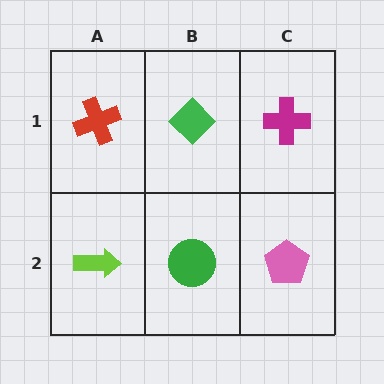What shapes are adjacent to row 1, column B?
A green circle (row 2, column B), a red cross (row 1, column A), a magenta cross (row 1, column C).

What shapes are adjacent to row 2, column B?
A green diamond (row 1, column B), a lime arrow (row 2, column A), a pink pentagon (row 2, column C).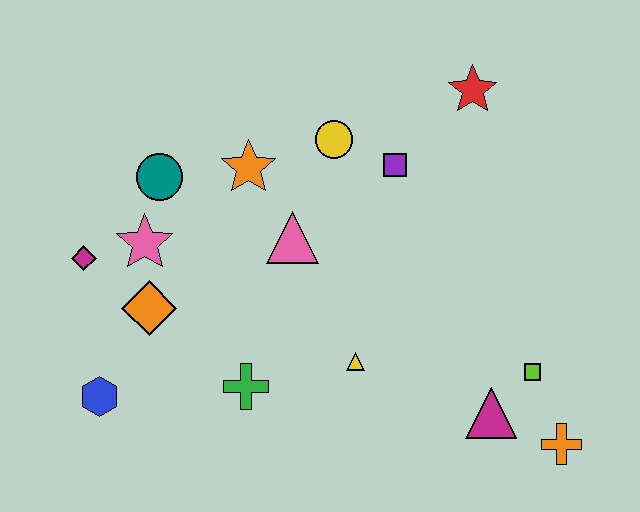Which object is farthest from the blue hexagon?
The red star is farthest from the blue hexagon.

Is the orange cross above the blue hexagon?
No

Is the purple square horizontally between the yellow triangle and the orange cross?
Yes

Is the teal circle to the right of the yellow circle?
No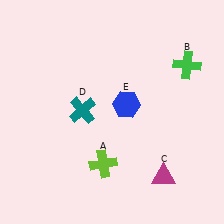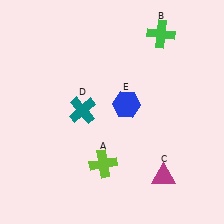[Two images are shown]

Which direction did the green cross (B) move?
The green cross (B) moved up.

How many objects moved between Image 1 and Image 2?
1 object moved between the two images.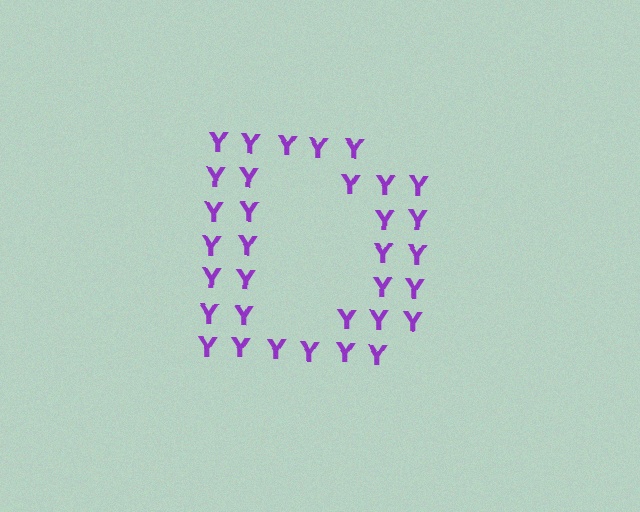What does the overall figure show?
The overall figure shows the letter D.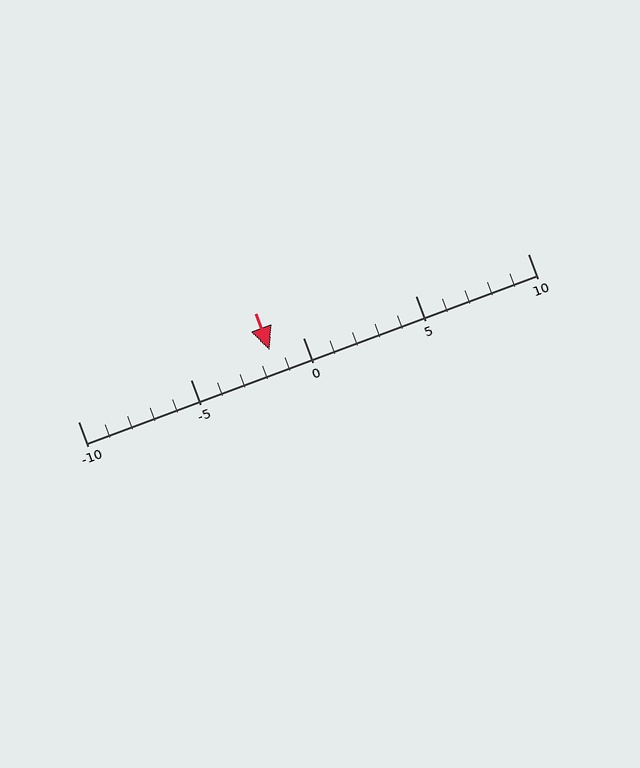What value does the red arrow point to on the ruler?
The red arrow points to approximately -2.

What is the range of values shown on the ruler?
The ruler shows values from -10 to 10.